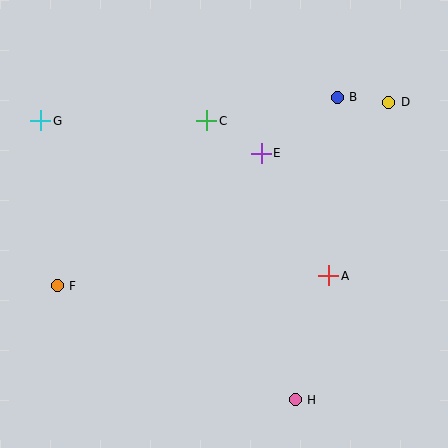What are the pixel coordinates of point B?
Point B is at (337, 97).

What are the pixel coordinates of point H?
Point H is at (295, 400).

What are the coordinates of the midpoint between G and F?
The midpoint between G and F is at (49, 203).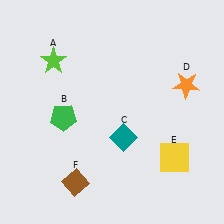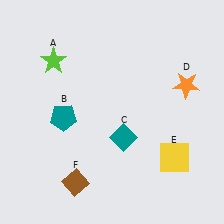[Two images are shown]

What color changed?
The pentagon (B) changed from green in Image 1 to teal in Image 2.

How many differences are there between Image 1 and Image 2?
There is 1 difference between the two images.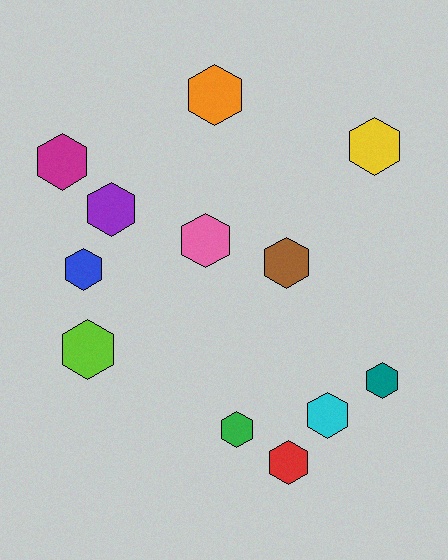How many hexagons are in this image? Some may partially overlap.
There are 12 hexagons.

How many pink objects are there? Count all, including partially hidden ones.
There is 1 pink object.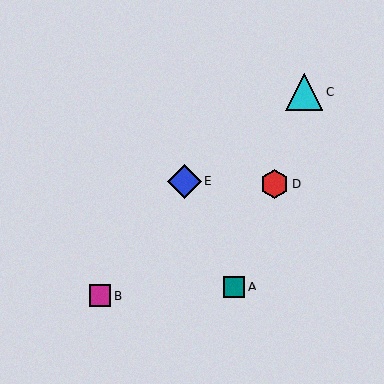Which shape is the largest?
The cyan triangle (labeled C) is the largest.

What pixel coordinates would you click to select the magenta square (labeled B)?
Click at (100, 295) to select the magenta square B.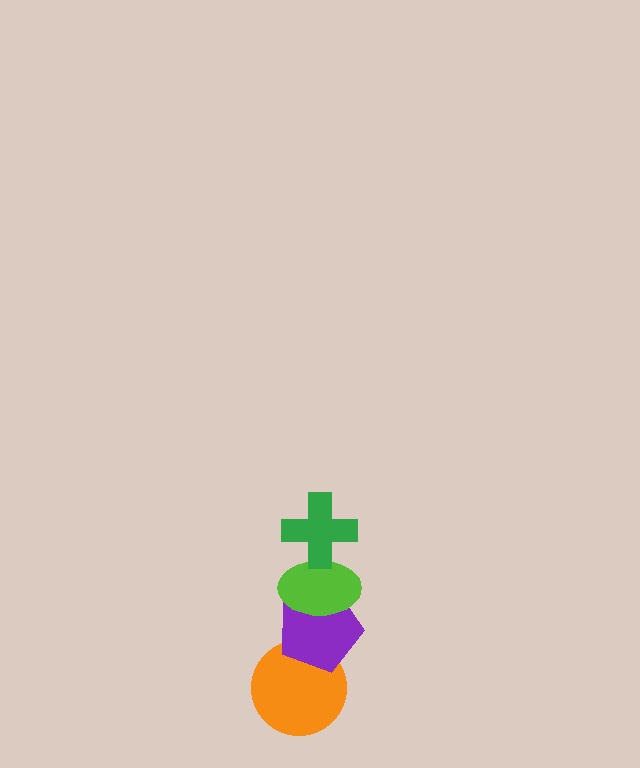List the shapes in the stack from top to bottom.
From top to bottom: the green cross, the lime ellipse, the purple pentagon, the orange circle.